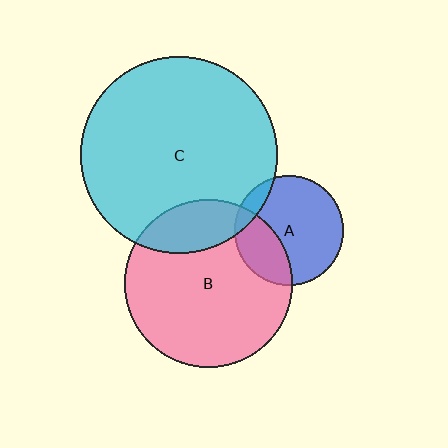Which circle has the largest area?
Circle C (cyan).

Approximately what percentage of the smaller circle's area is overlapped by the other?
Approximately 10%.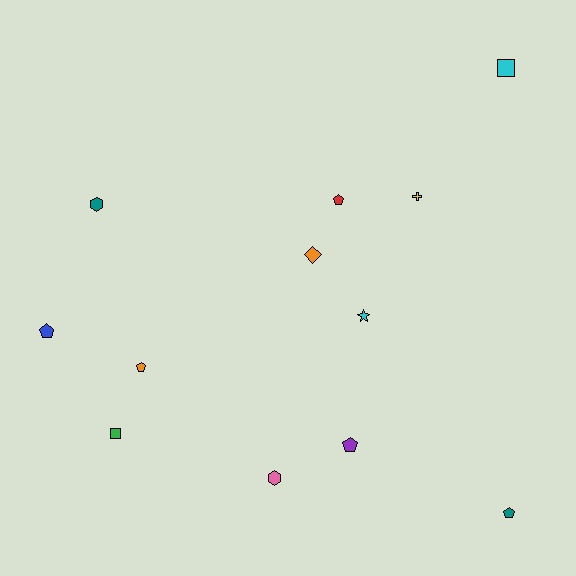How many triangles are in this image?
There are no triangles.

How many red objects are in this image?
There is 1 red object.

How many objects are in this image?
There are 12 objects.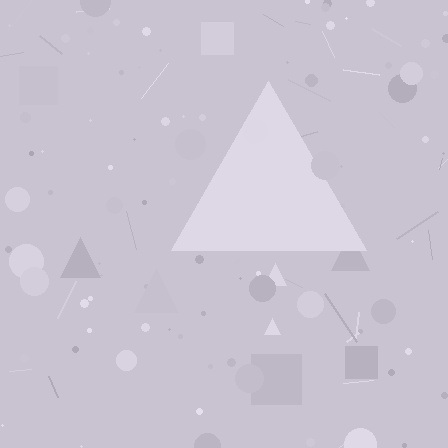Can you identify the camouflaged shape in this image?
The camouflaged shape is a triangle.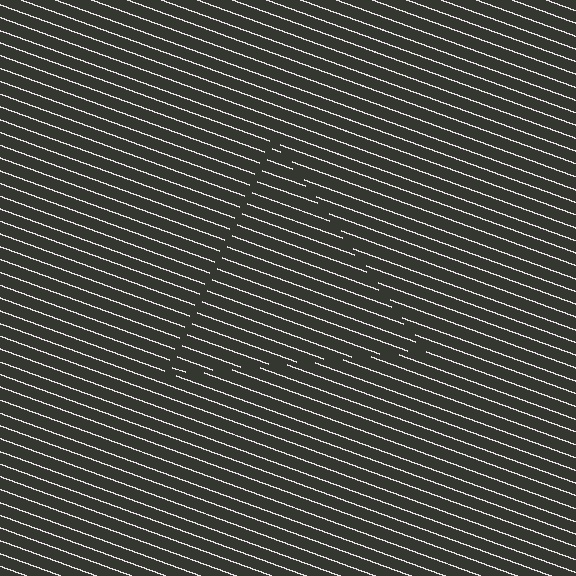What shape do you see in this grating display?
An illusory triangle. The interior of the shape contains the same grating, shifted by half a period — the contour is defined by the phase discontinuity where line-ends from the inner and outer gratings abut.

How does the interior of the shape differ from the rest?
The interior of the shape contains the same grating, shifted by half a period — the contour is defined by the phase discontinuity where line-ends from the inner and outer gratings abut.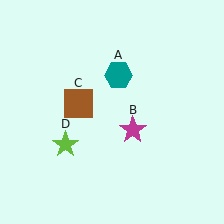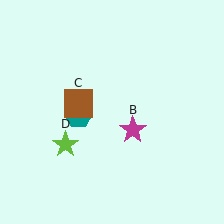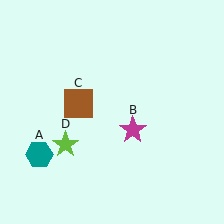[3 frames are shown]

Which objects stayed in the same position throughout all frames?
Magenta star (object B) and brown square (object C) and lime star (object D) remained stationary.